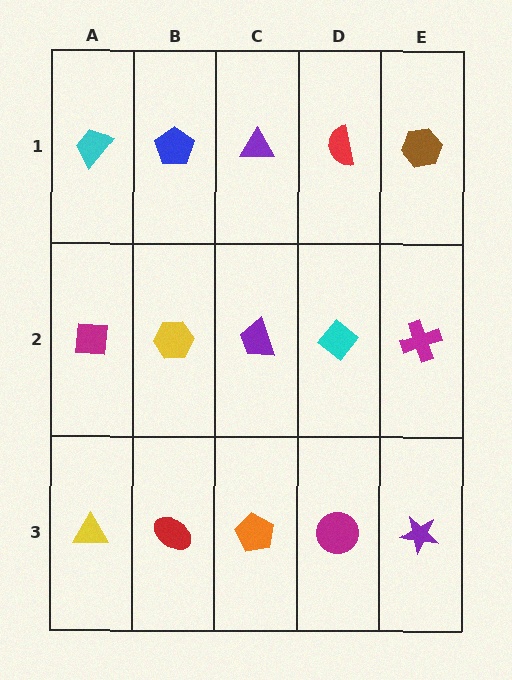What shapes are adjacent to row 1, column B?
A yellow hexagon (row 2, column B), a cyan trapezoid (row 1, column A), a purple triangle (row 1, column C).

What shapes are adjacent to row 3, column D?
A cyan diamond (row 2, column D), an orange pentagon (row 3, column C), a purple star (row 3, column E).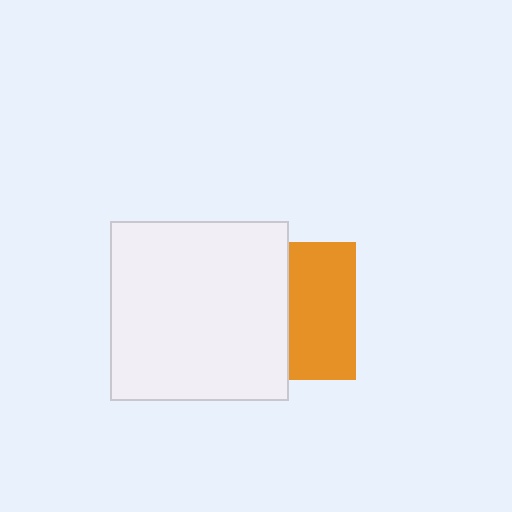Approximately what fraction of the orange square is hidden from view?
Roughly 52% of the orange square is hidden behind the white square.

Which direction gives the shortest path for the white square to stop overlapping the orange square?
Moving left gives the shortest separation.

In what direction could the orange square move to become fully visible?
The orange square could move right. That would shift it out from behind the white square entirely.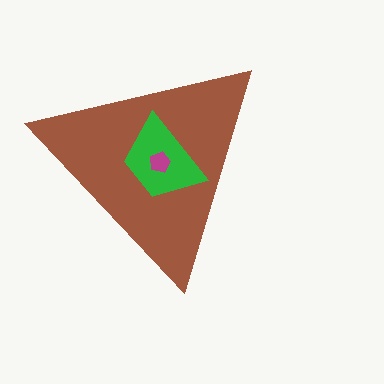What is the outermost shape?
The brown triangle.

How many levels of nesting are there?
3.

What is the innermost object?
The magenta pentagon.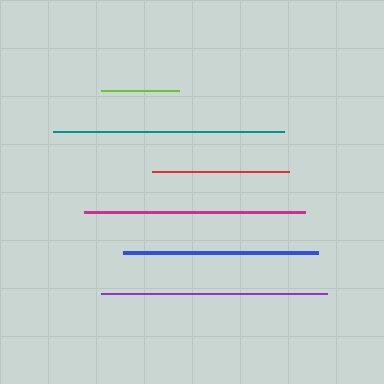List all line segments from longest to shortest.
From longest to shortest: teal, purple, magenta, blue, red, lime.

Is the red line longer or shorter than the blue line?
The blue line is longer than the red line.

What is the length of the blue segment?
The blue segment is approximately 195 pixels long.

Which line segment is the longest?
The teal line is the longest at approximately 231 pixels.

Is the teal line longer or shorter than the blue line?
The teal line is longer than the blue line.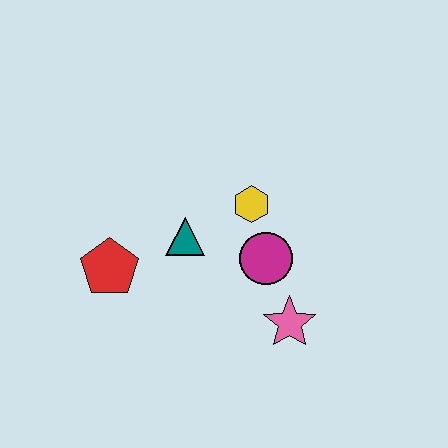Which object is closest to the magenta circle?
The yellow hexagon is closest to the magenta circle.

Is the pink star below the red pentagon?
Yes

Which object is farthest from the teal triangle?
The pink star is farthest from the teal triangle.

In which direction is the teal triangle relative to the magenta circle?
The teal triangle is to the left of the magenta circle.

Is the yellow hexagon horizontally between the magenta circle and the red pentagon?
Yes